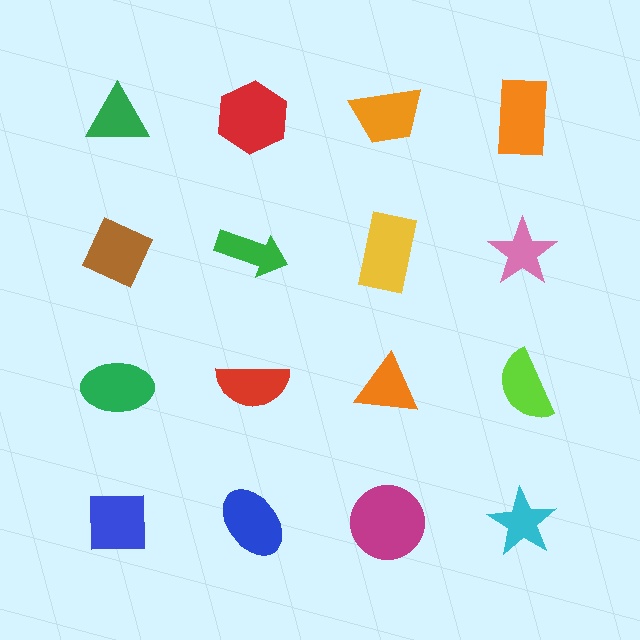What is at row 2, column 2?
A green arrow.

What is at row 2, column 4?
A pink star.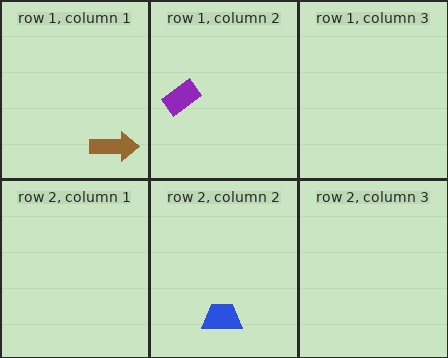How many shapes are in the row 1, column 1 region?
1.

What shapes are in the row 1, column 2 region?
The purple rectangle.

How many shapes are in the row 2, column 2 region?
1.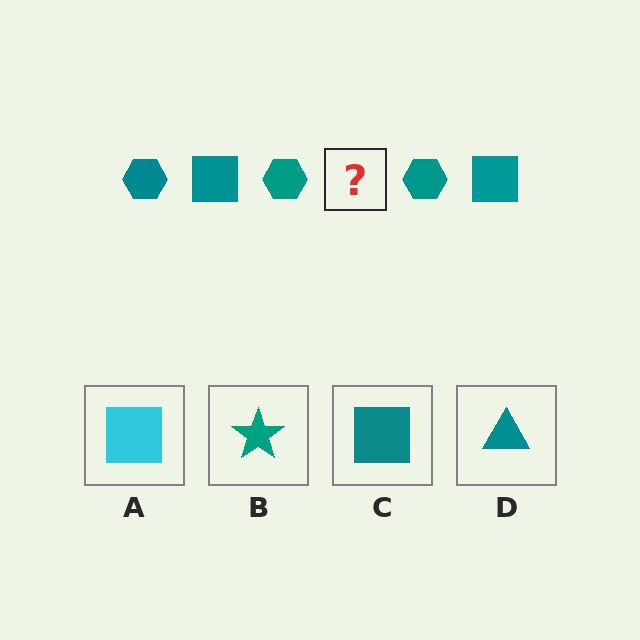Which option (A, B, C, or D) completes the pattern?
C.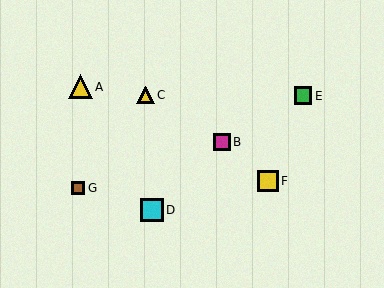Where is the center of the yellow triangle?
The center of the yellow triangle is at (81, 87).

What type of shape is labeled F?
Shape F is a yellow square.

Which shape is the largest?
The yellow triangle (labeled A) is the largest.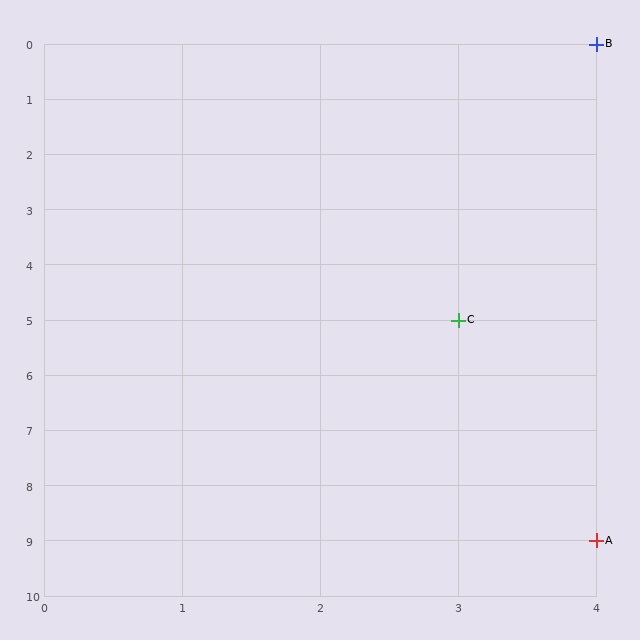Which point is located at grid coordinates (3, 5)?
Point C is at (3, 5).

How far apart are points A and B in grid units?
Points A and B are 9 rows apart.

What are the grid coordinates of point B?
Point B is at grid coordinates (4, 0).